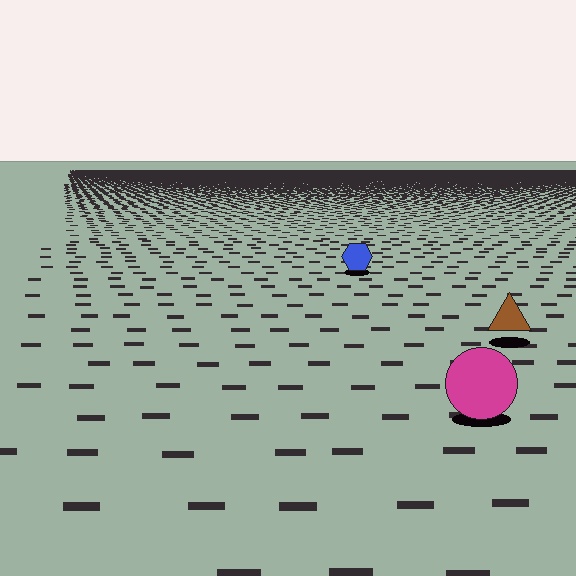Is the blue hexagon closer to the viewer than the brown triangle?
No. The brown triangle is closer — you can tell from the texture gradient: the ground texture is coarser near it.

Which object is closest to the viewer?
The magenta circle is closest. The texture marks near it are larger and more spread out.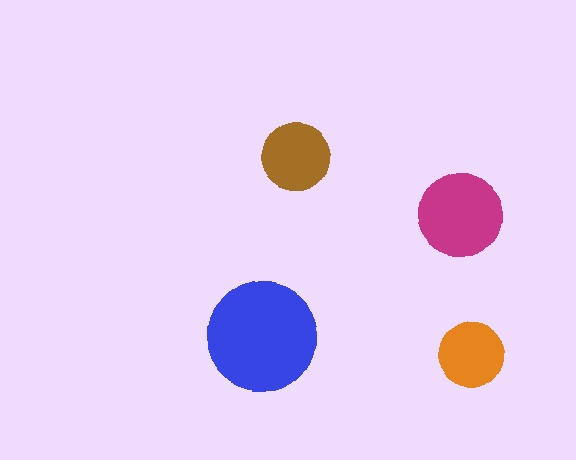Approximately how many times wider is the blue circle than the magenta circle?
About 1.5 times wider.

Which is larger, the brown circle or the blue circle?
The blue one.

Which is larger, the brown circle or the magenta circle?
The magenta one.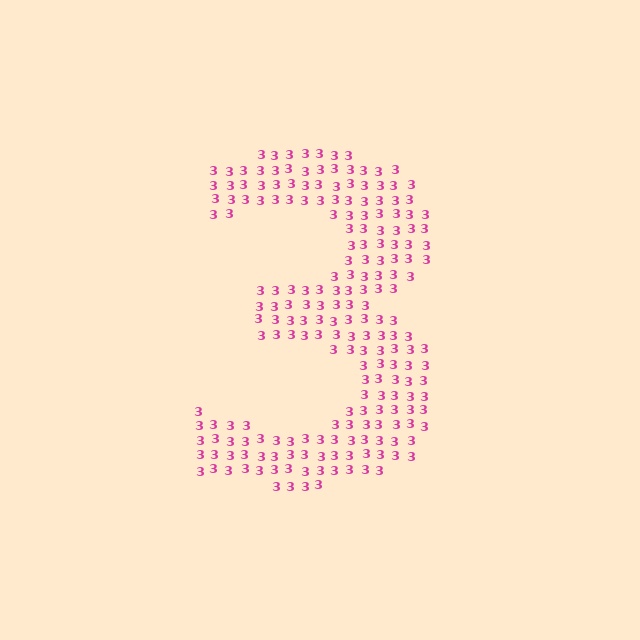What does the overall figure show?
The overall figure shows the digit 3.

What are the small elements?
The small elements are digit 3's.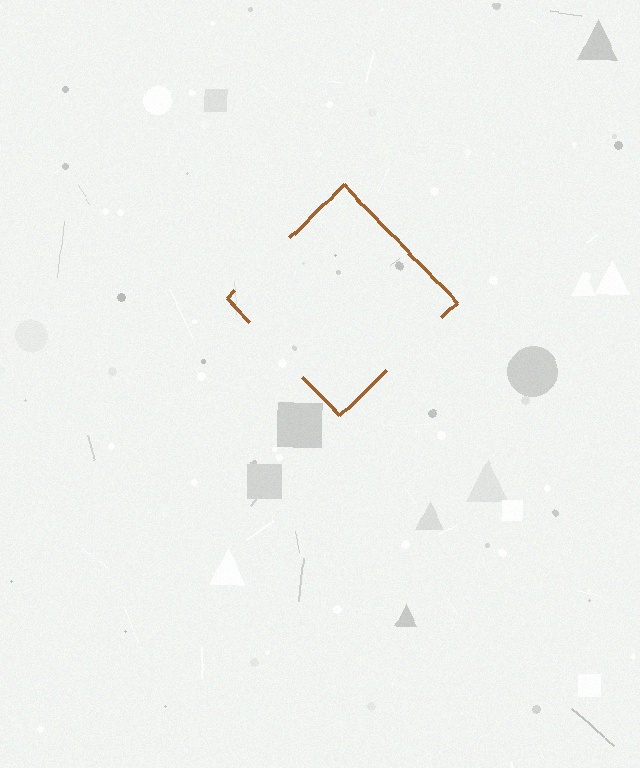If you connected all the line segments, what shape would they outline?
They would outline a diamond.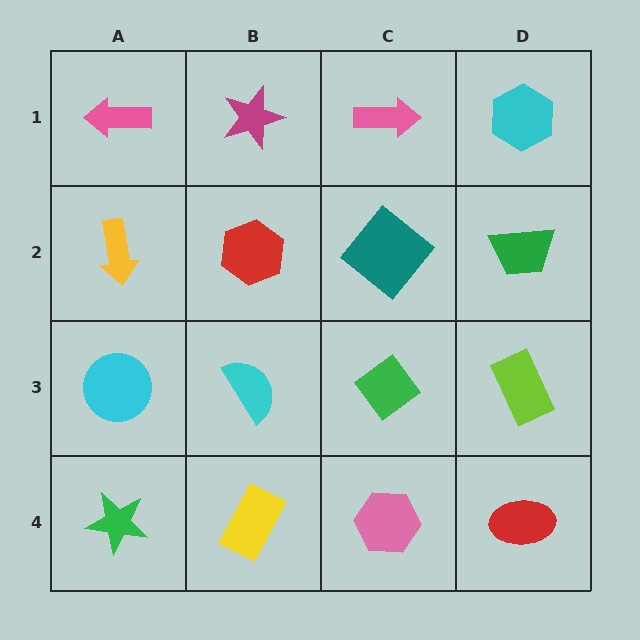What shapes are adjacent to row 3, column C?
A teal diamond (row 2, column C), a pink hexagon (row 4, column C), a cyan semicircle (row 3, column B), a lime rectangle (row 3, column D).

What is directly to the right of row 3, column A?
A cyan semicircle.